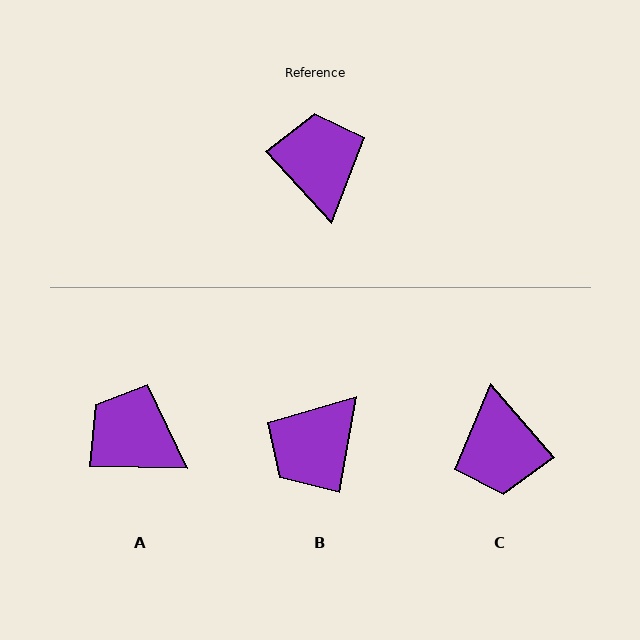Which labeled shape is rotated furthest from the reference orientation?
C, about 178 degrees away.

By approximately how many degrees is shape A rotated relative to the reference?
Approximately 47 degrees counter-clockwise.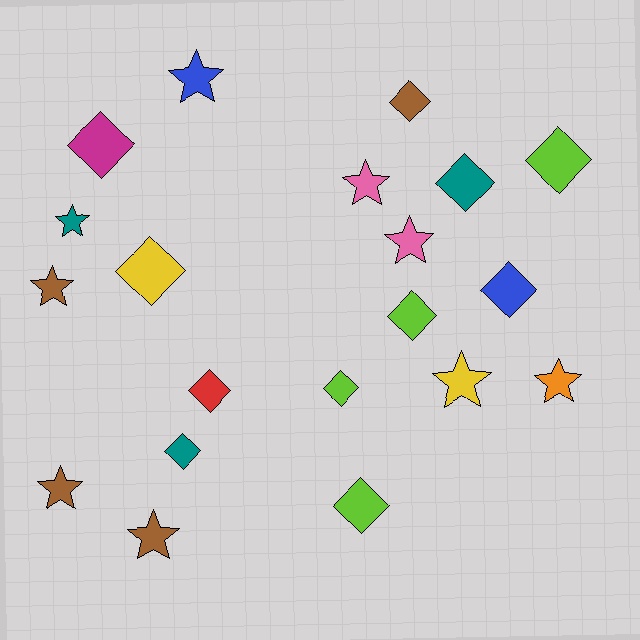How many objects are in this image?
There are 20 objects.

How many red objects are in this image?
There is 1 red object.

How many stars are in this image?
There are 9 stars.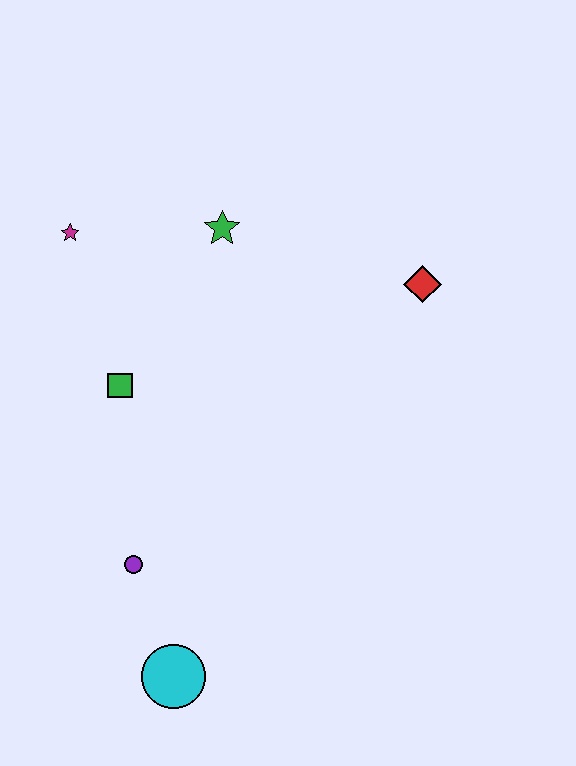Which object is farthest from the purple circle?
The red diamond is farthest from the purple circle.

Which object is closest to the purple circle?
The cyan circle is closest to the purple circle.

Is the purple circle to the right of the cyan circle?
No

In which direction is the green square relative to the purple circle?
The green square is above the purple circle.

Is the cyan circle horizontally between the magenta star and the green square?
No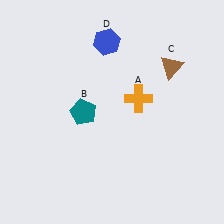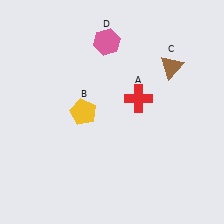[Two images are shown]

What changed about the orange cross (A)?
In Image 1, A is orange. In Image 2, it changed to red.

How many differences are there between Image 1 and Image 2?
There are 3 differences between the two images.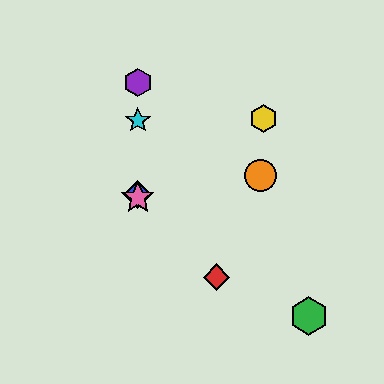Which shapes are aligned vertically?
The blue diamond, the purple hexagon, the cyan star, the pink star are aligned vertically.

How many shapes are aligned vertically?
4 shapes (the blue diamond, the purple hexagon, the cyan star, the pink star) are aligned vertically.